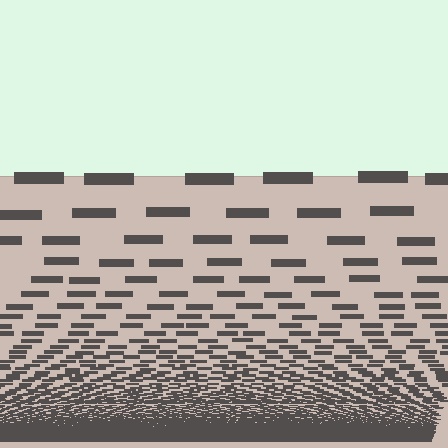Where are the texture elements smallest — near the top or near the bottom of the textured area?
Near the bottom.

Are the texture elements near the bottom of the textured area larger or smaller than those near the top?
Smaller. The gradient is inverted — elements near the bottom are smaller and denser.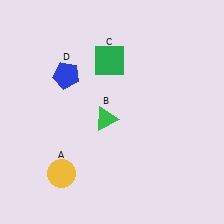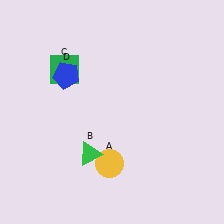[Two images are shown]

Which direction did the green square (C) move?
The green square (C) moved left.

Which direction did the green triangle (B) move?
The green triangle (B) moved down.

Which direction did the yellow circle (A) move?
The yellow circle (A) moved right.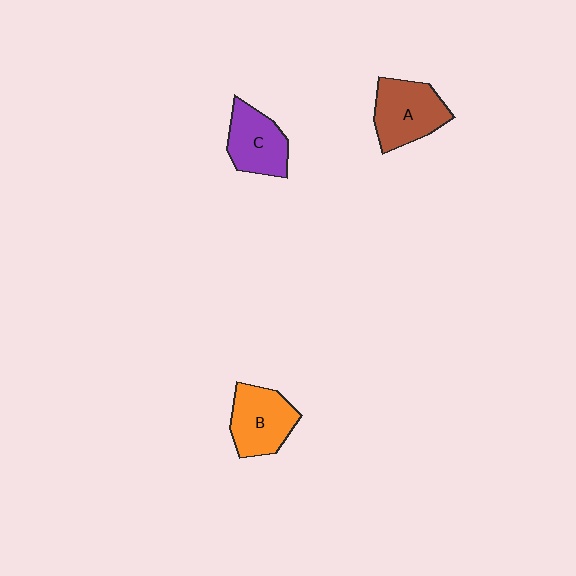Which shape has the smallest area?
Shape C (purple).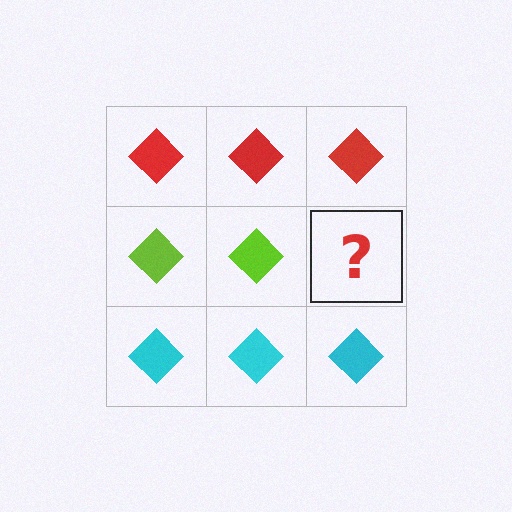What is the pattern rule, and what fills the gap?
The rule is that each row has a consistent color. The gap should be filled with a lime diamond.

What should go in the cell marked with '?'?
The missing cell should contain a lime diamond.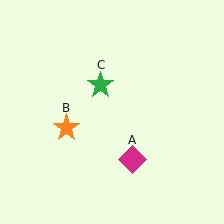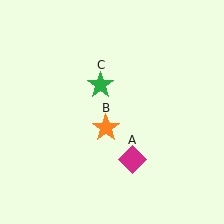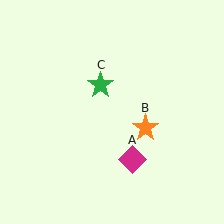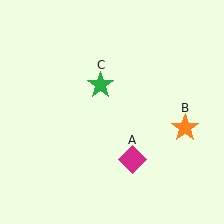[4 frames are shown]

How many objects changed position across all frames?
1 object changed position: orange star (object B).